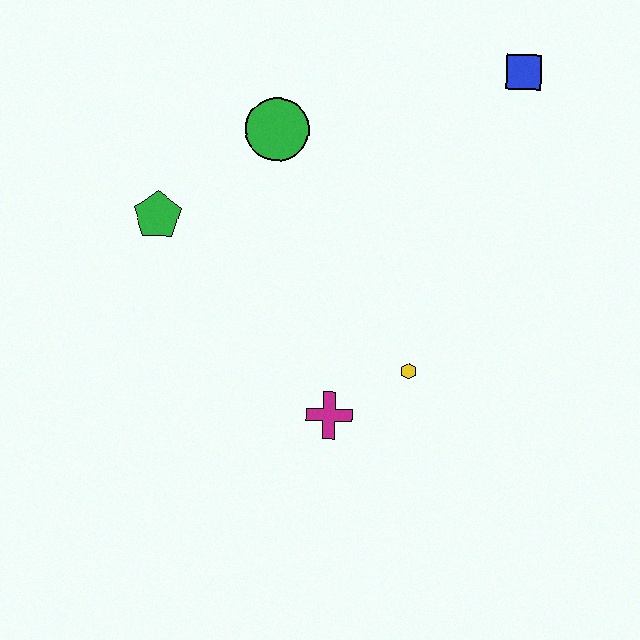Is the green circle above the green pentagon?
Yes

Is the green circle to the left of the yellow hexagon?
Yes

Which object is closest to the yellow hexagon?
The magenta cross is closest to the yellow hexagon.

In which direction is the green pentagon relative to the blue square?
The green pentagon is to the left of the blue square.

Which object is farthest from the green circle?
The magenta cross is farthest from the green circle.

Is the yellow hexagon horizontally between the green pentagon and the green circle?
No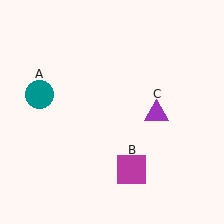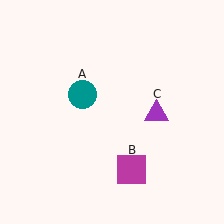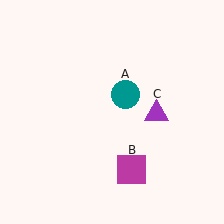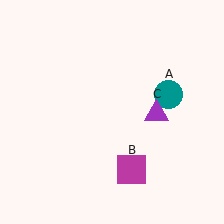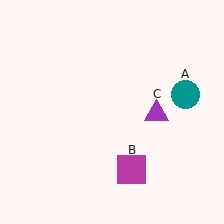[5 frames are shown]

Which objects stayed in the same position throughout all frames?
Magenta square (object B) and purple triangle (object C) remained stationary.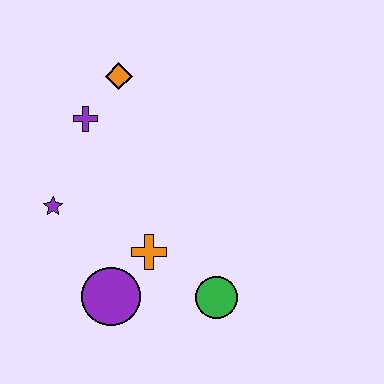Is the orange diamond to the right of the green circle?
No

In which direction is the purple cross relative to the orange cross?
The purple cross is above the orange cross.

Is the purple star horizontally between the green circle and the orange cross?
No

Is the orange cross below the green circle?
No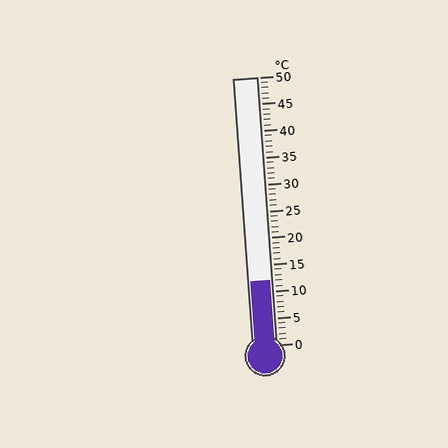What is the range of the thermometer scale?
The thermometer scale ranges from 0°C to 50°C.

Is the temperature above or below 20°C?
The temperature is below 20°C.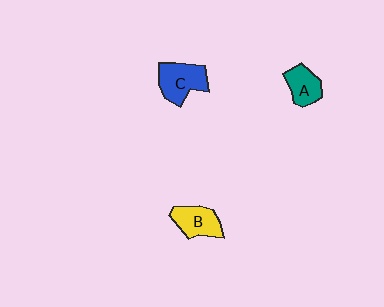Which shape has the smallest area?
Shape A (teal).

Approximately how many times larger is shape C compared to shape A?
Approximately 1.4 times.